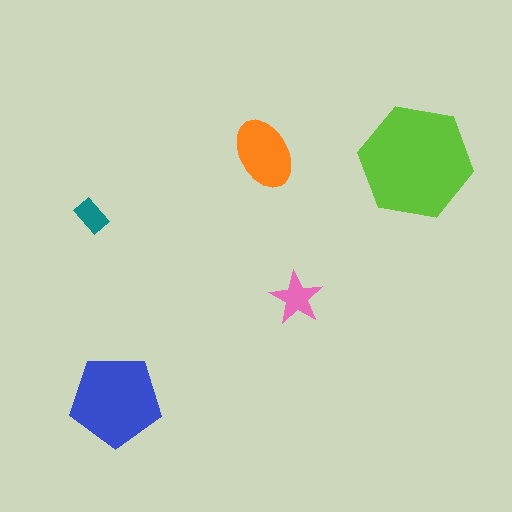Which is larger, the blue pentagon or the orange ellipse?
The blue pentagon.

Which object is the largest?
The lime hexagon.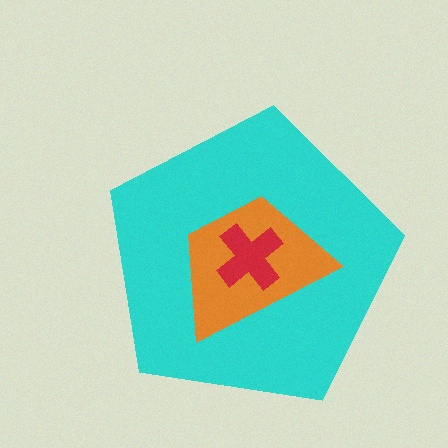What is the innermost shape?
The red cross.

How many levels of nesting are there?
3.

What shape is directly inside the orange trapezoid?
The red cross.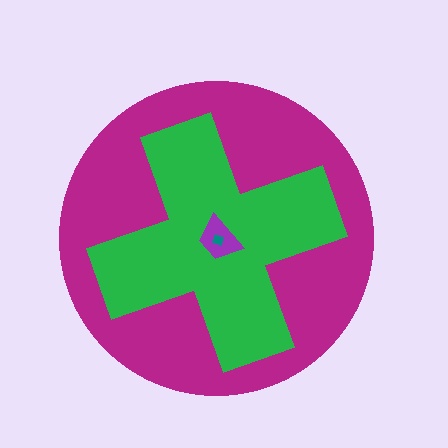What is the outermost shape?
The magenta circle.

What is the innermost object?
The teal diamond.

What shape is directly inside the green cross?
The purple trapezoid.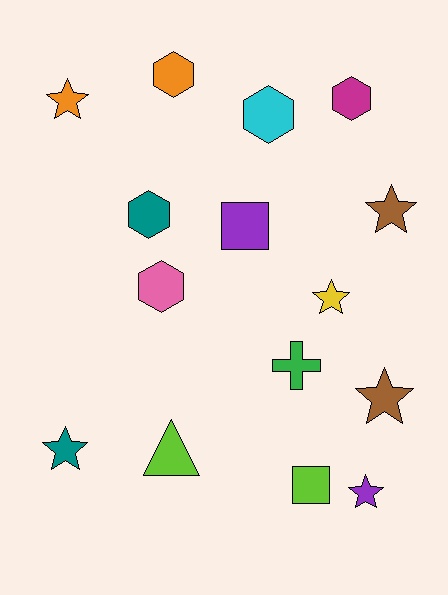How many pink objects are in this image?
There is 1 pink object.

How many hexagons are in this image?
There are 5 hexagons.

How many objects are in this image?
There are 15 objects.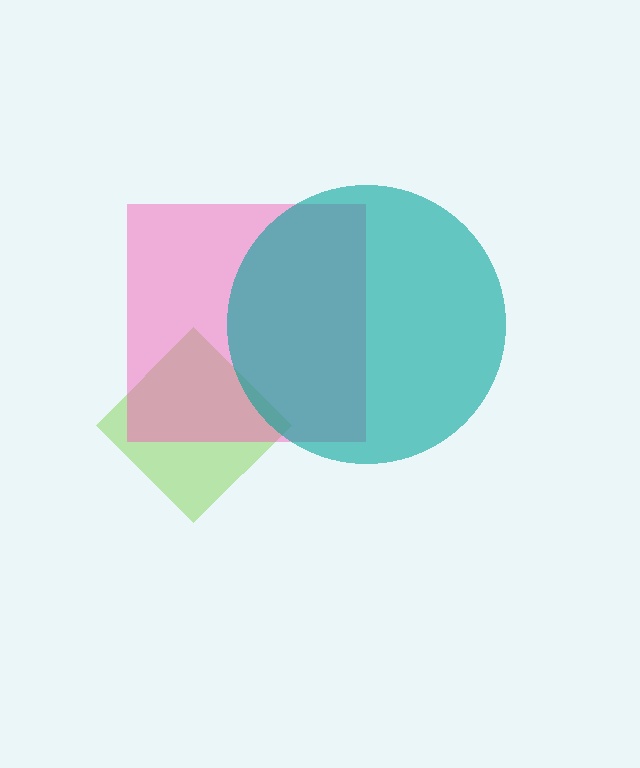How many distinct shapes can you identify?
There are 3 distinct shapes: a lime diamond, a pink square, a teal circle.